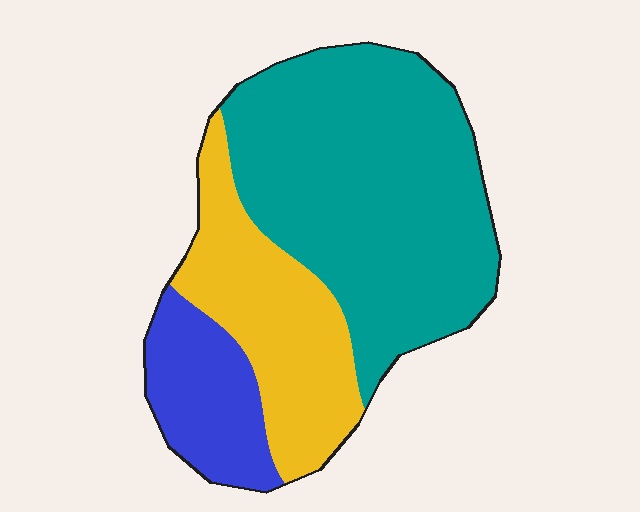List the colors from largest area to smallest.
From largest to smallest: teal, yellow, blue.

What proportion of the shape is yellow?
Yellow takes up between a quarter and a half of the shape.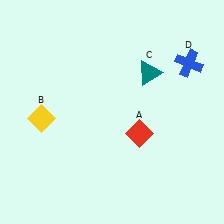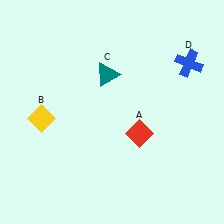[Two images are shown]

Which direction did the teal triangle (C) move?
The teal triangle (C) moved left.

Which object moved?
The teal triangle (C) moved left.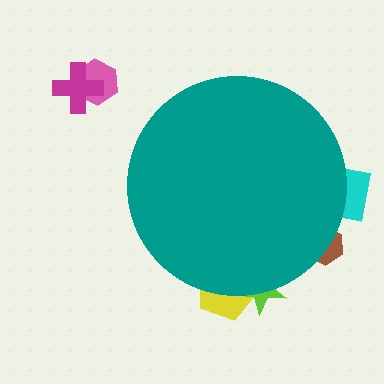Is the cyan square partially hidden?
Yes, the cyan square is partially hidden behind the teal circle.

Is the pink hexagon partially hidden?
No, the pink hexagon is fully visible.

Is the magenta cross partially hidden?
No, the magenta cross is fully visible.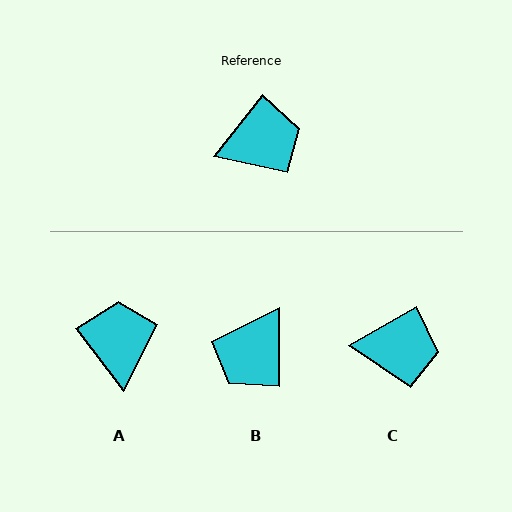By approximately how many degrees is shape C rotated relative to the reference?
Approximately 22 degrees clockwise.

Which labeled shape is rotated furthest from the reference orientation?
B, about 141 degrees away.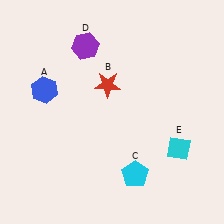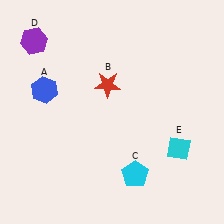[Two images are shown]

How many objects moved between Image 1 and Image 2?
1 object moved between the two images.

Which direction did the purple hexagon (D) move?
The purple hexagon (D) moved left.